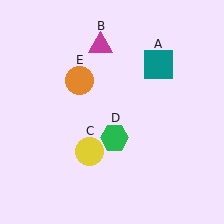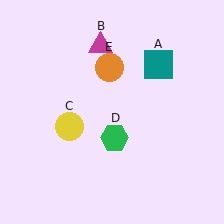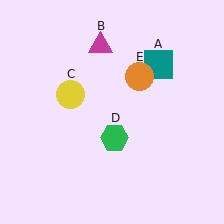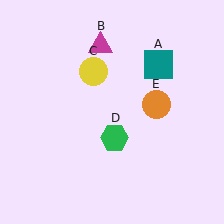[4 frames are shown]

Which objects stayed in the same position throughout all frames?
Teal square (object A) and magenta triangle (object B) and green hexagon (object D) remained stationary.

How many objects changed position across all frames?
2 objects changed position: yellow circle (object C), orange circle (object E).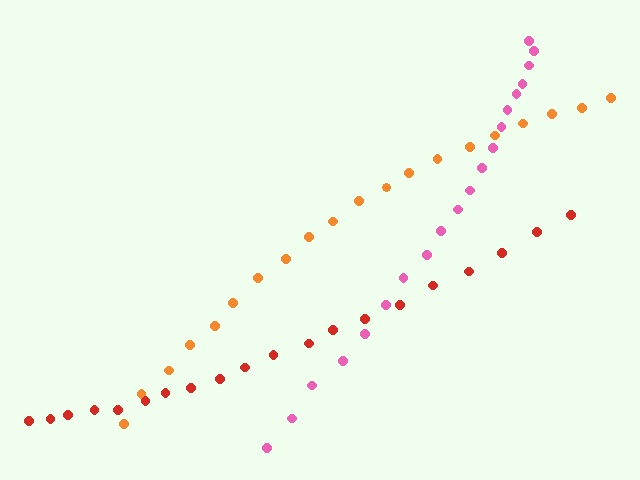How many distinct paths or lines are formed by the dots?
There are 3 distinct paths.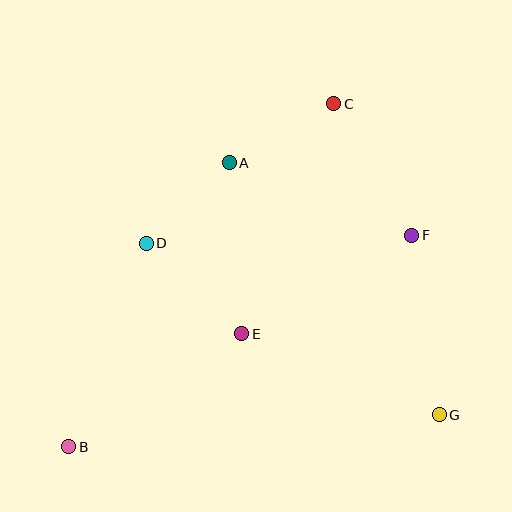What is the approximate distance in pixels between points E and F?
The distance between E and F is approximately 196 pixels.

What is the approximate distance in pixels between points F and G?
The distance between F and G is approximately 181 pixels.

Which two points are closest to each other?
Points A and D are closest to each other.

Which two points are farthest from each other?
Points B and C are farthest from each other.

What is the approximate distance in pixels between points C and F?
The distance between C and F is approximately 153 pixels.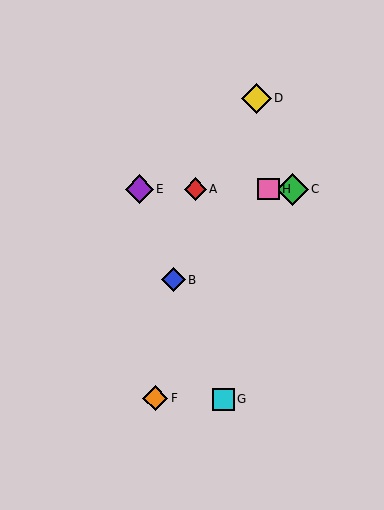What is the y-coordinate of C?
Object C is at y≈189.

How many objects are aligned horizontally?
4 objects (A, C, E, H) are aligned horizontally.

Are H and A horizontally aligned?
Yes, both are at y≈189.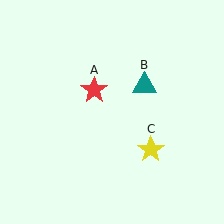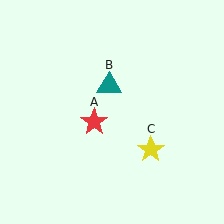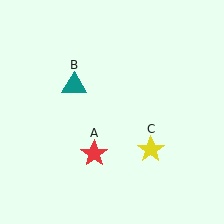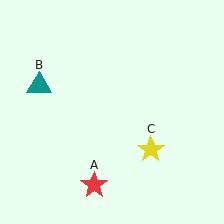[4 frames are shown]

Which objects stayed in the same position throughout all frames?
Yellow star (object C) remained stationary.